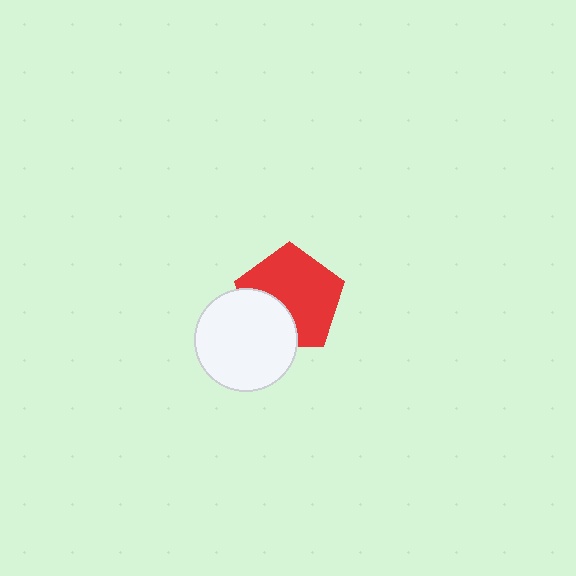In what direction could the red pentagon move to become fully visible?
The red pentagon could move toward the upper-right. That would shift it out from behind the white circle entirely.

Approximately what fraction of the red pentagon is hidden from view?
Roughly 31% of the red pentagon is hidden behind the white circle.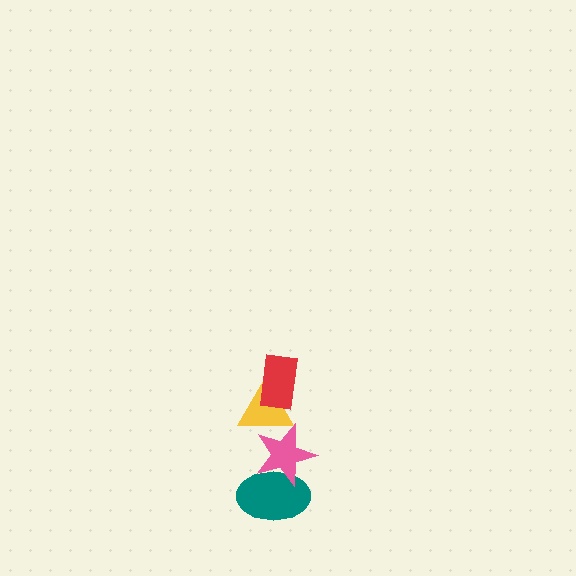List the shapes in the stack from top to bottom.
From top to bottom: the red rectangle, the yellow triangle, the pink star, the teal ellipse.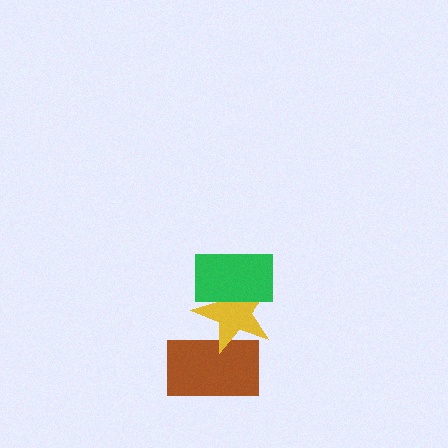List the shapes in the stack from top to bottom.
From top to bottom: the green rectangle, the yellow star, the brown rectangle.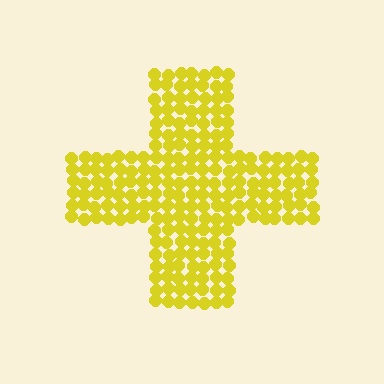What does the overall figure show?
The overall figure shows a cross.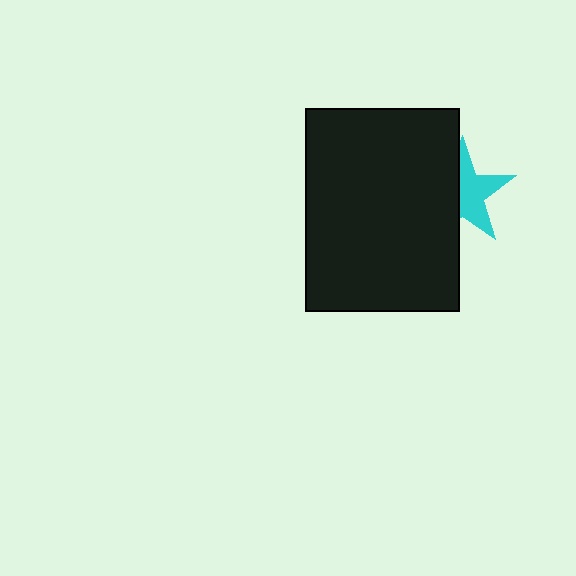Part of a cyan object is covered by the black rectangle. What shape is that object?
It is a star.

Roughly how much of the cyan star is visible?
About half of it is visible (roughly 55%).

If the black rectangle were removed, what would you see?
You would see the complete cyan star.